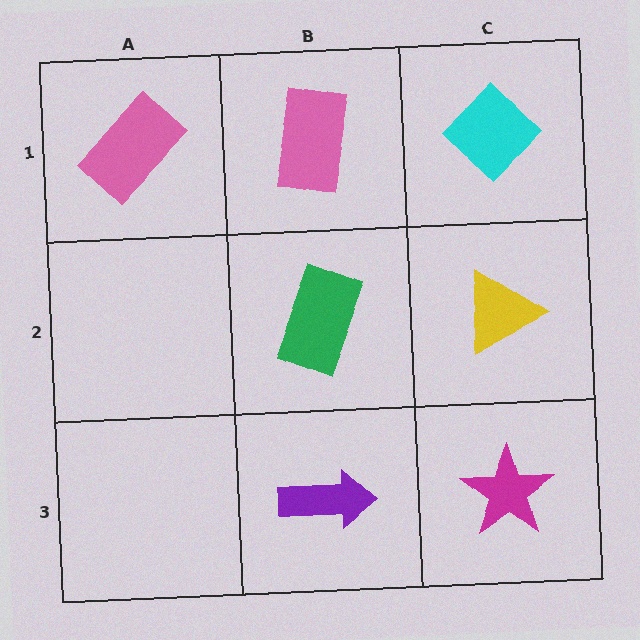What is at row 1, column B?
A pink rectangle.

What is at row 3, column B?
A purple arrow.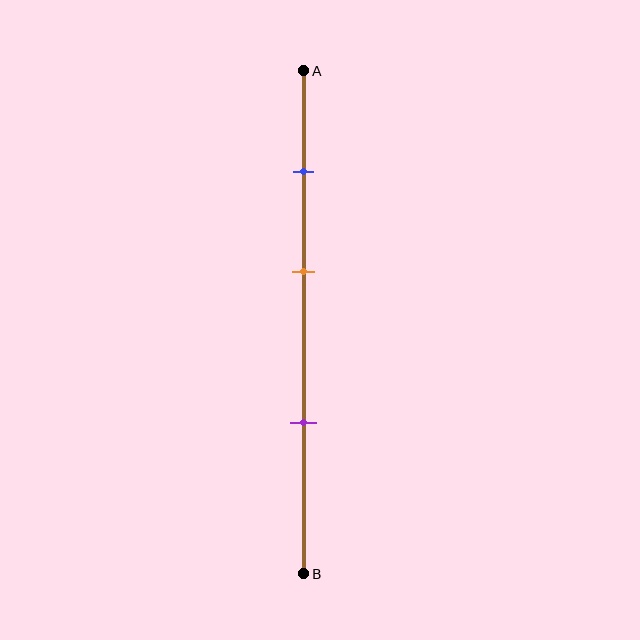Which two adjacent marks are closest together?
The blue and orange marks are the closest adjacent pair.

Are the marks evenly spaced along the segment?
Yes, the marks are approximately evenly spaced.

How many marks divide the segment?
There are 3 marks dividing the segment.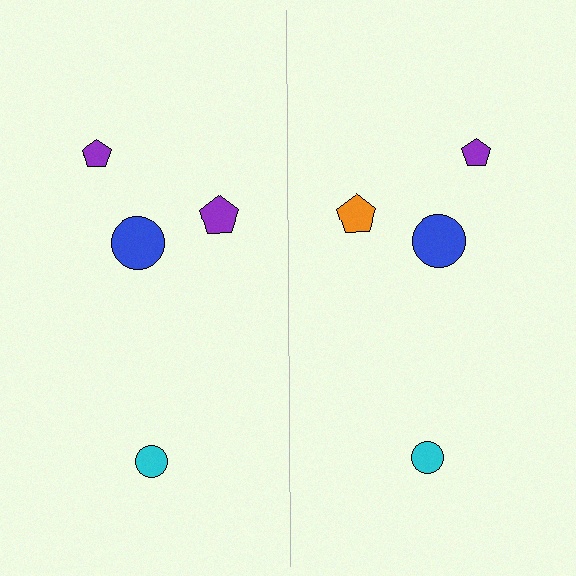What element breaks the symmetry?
The orange pentagon on the right side breaks the symmetry — its mirror counterpart is purple.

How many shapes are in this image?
There are 8 shapes in this image.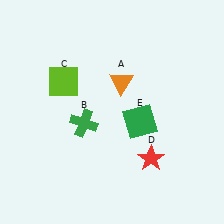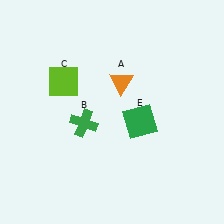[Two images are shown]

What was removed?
The red star (D) was removed in Image 2.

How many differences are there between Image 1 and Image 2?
There is 1 difference between the two images.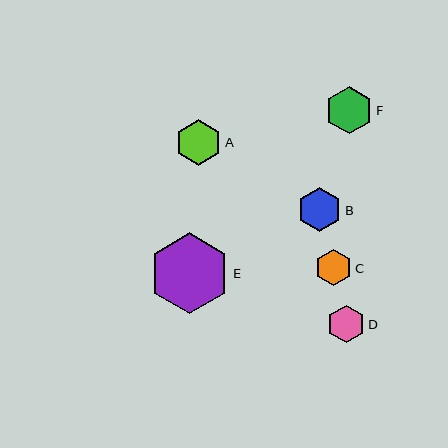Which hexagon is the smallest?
Hexagon C is the smallest with a size of approximately 37 pixels.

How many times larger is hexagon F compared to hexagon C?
Hexagon F is approximately 1.3 times the size of hexagon C.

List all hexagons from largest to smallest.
From largest to smallest: E, F, A, B, D, C.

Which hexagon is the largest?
Hexagon E is the largest with a size of approximately 81 pixels.